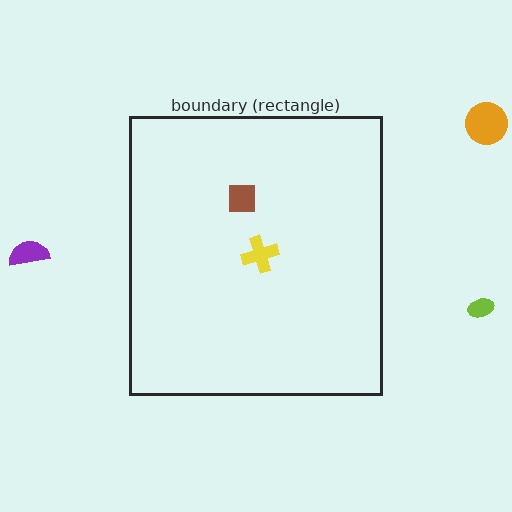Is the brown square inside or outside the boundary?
Inside.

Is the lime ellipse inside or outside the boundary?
Outside.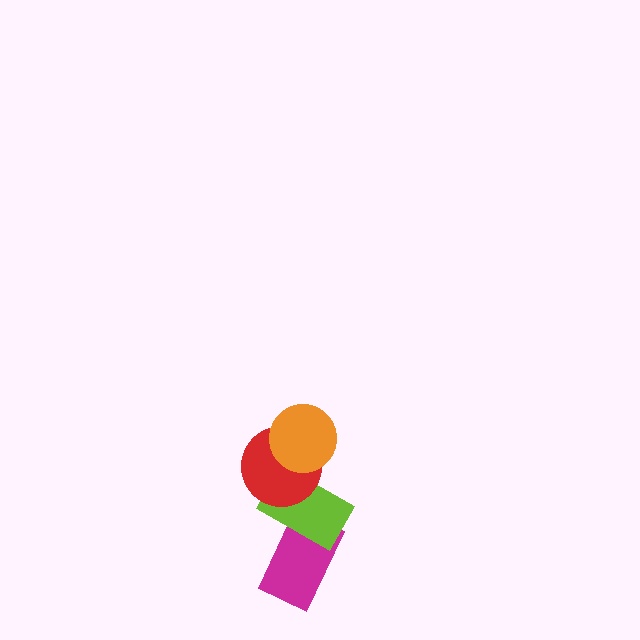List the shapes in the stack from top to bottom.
From top to bottom: the orange circle, the red circle, the lime rectangle, the magenta rectangle.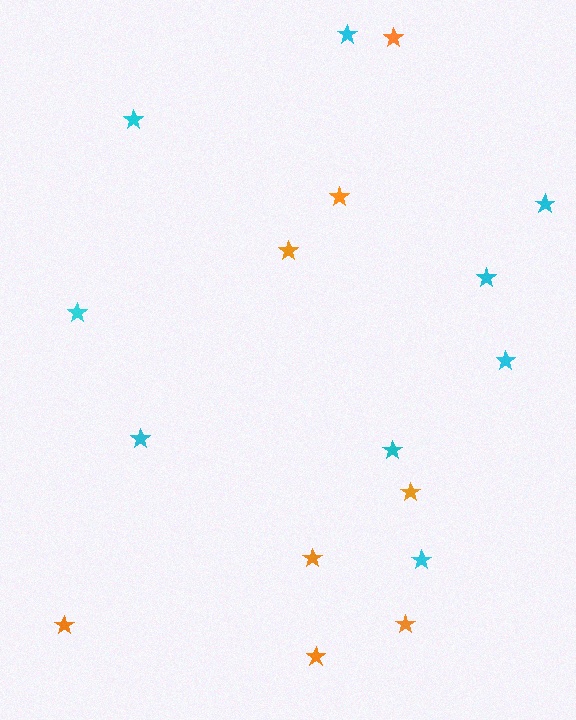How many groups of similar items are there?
There are 2 groups: one group of orange stars (8) and one group of cyan stars (9).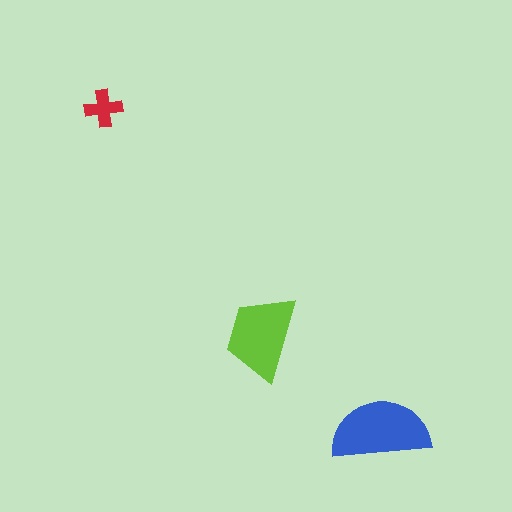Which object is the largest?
The blue semicircle.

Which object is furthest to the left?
The red cross is leftmost.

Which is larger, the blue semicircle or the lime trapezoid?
The blue semicircle.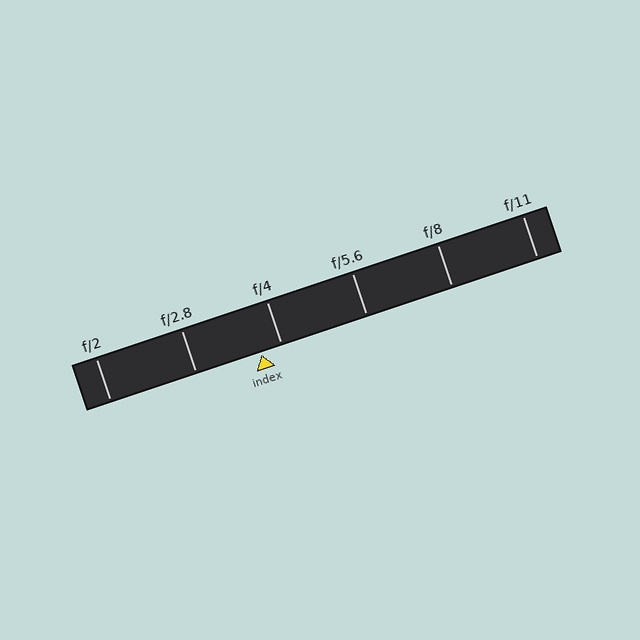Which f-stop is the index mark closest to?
The index mark is closest to f/4.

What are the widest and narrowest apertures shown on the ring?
The widest aperture shown is f/2 and the narrowest is f/11.